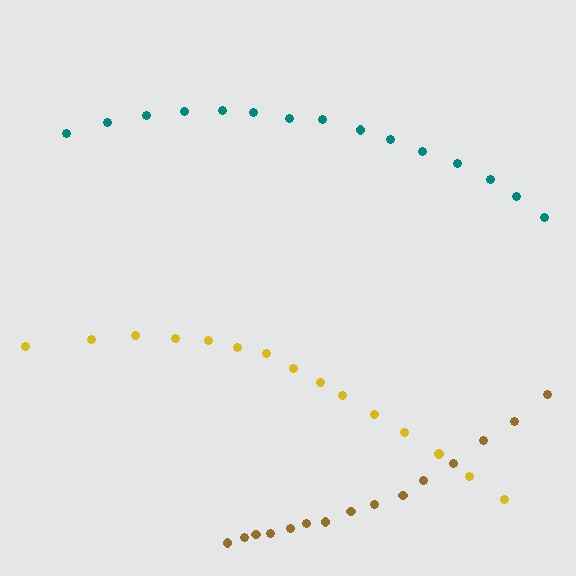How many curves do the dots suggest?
There are 3 distinct paths.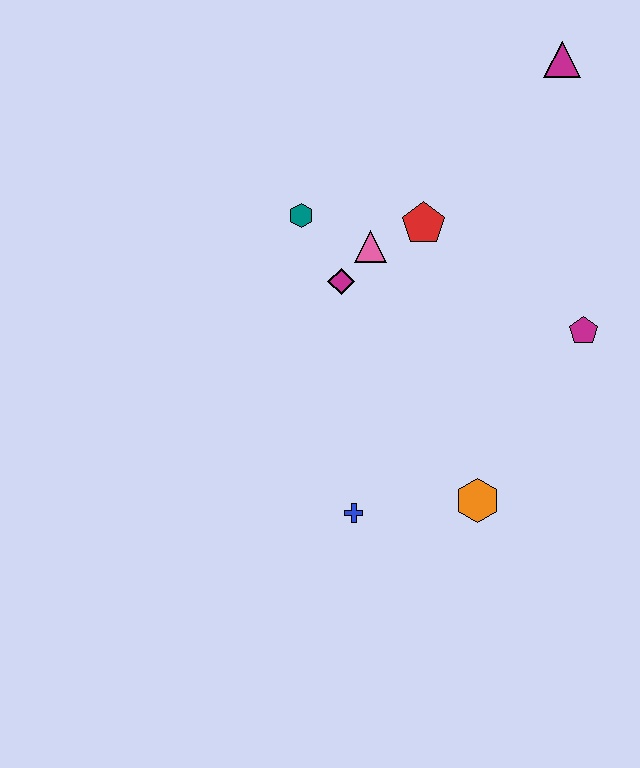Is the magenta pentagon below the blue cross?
No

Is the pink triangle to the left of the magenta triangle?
Yes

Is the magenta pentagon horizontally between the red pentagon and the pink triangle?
No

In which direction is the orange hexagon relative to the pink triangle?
The orange hexagon is below the pink triangle.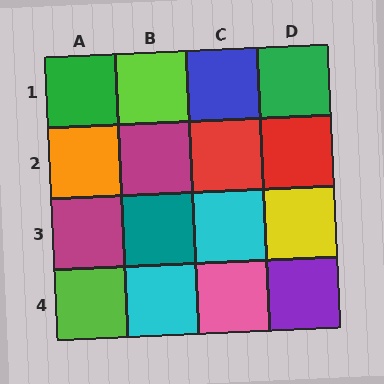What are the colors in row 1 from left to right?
Green, lime, blue, green.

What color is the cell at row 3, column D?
Yellow.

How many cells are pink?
1 cell is pink.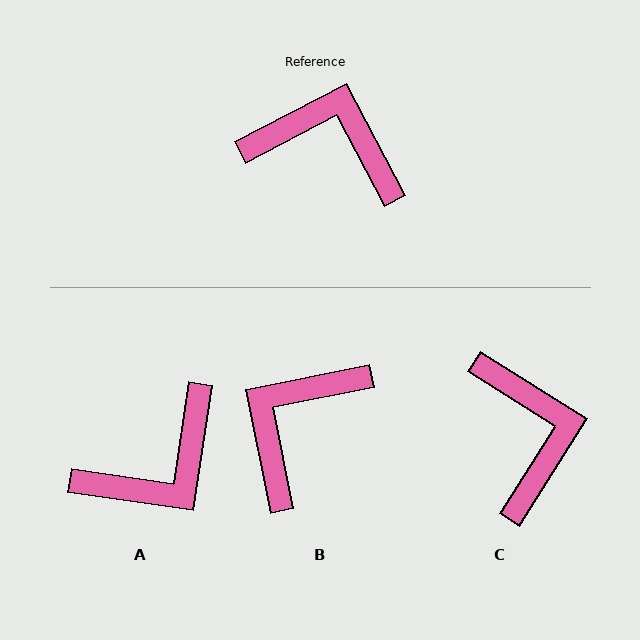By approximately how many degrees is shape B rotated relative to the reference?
Approximately 74 degrees counter-clockwise.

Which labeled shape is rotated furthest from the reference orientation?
A, about 126 degrees away.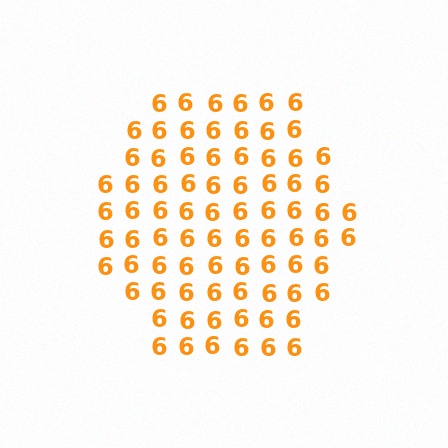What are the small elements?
The small elements are digit 6's.